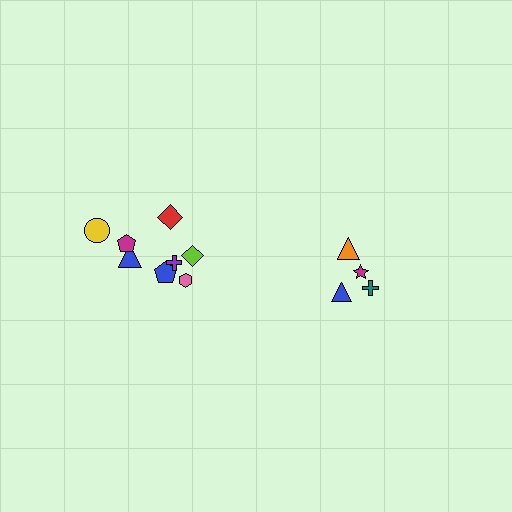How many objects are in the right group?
There are 4 objects.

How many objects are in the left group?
There are 8 objects.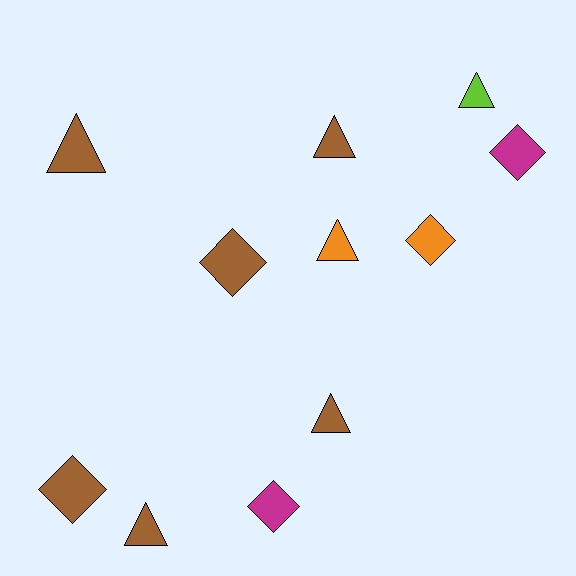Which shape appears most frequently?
Triangle, with 6 objects.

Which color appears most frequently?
Brown, with 6 objects.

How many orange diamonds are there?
There is 1 orange diamond.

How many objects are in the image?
There are 11 objects.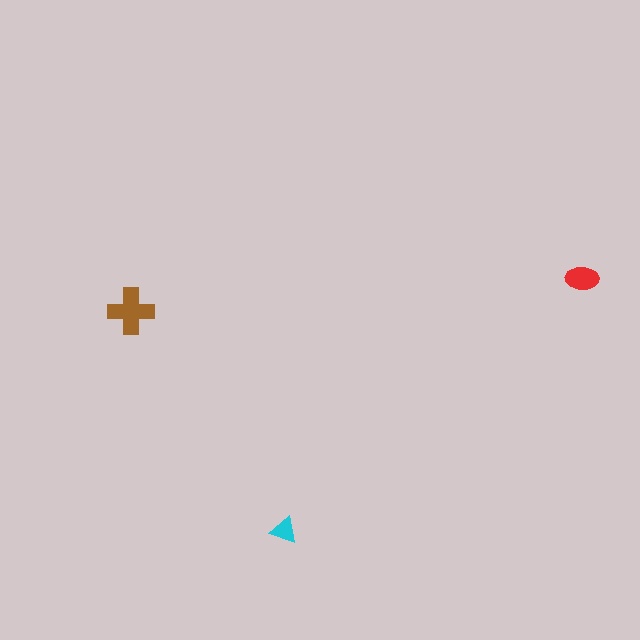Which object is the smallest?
The cyan triangle.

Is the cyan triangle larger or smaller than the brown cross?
Smaller.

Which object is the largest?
The brown cross.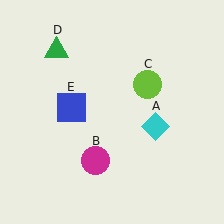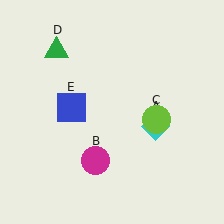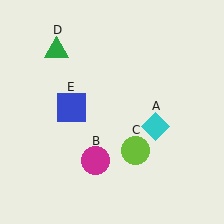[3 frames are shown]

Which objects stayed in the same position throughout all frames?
Cyan diamond (object A) and magenta circle (object B) and green triangle (object D) and blue square (object E) remained stationary.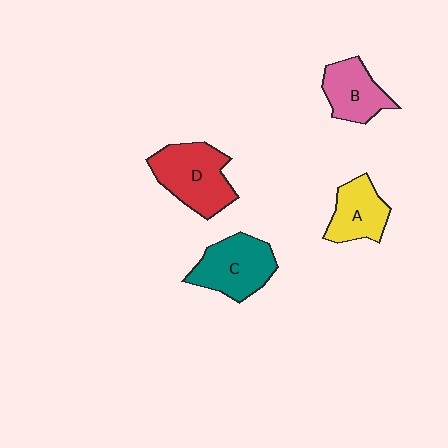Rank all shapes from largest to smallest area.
From largest to smallest: D (red), C (teal), B (pink), A (yellow).